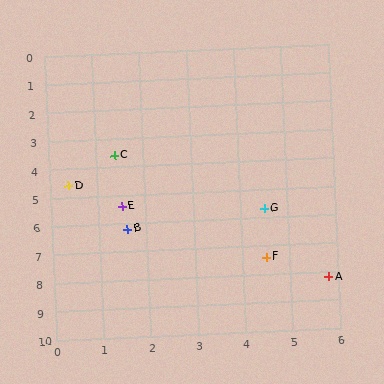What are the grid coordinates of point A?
Point A is at approximately (5.8, 8.2).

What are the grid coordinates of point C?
Point C is at approximately (1.4, 3.6).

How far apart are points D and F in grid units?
Points D and F are about 5.0 grid units apart.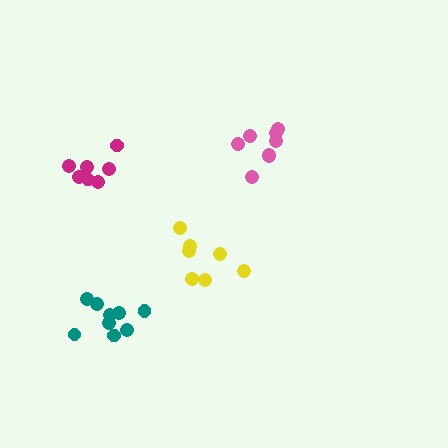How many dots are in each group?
Group 1: 8 dots, Group 2: 9 dots, Group 3: 7 dots, Group 4: 7 dots (31 total).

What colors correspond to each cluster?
The clusters are colored: pink, teal, magenta, yellow.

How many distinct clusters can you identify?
There are 4 distinct clusters.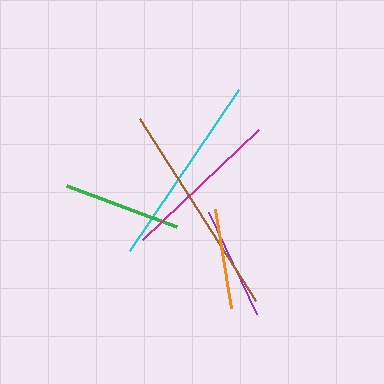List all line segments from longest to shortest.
From longest to shortest: brown, cyan, magenta, green, purple, orange.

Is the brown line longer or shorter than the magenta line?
The brown line is longer than the magenta line.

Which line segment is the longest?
The brown line is the longest at approximately 216 pixels.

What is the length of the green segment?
The green segment is approximately 118 pixels long.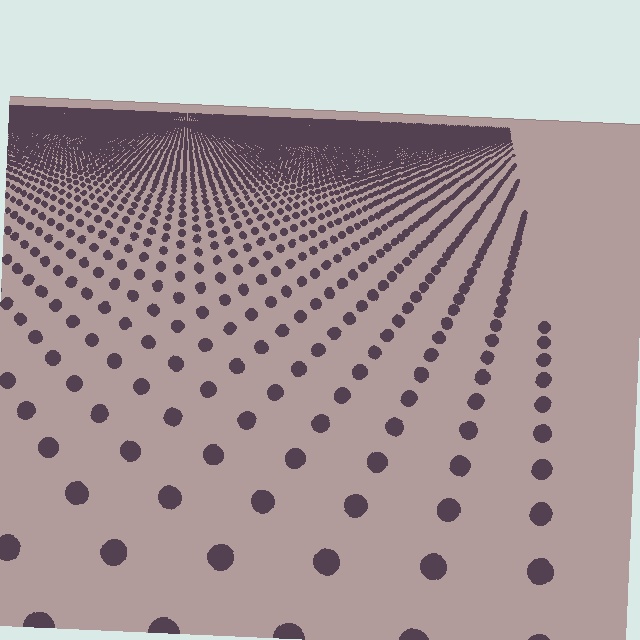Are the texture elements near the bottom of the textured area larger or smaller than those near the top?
Larger. Near the bottom, elements are closer to the viewer and appear at a bigger on-screen size.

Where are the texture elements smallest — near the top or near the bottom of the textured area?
Near the top.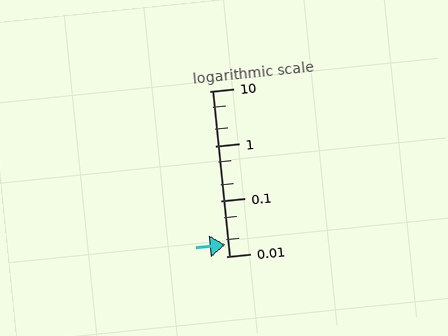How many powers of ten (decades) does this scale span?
The scale spans 3 decades, from 0.01 to 10.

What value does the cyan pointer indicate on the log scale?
The pointer indicates approximately 0.016.